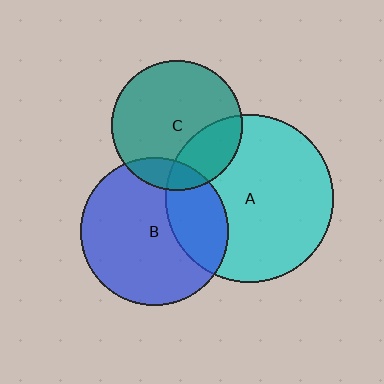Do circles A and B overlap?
Yes.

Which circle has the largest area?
Circle A (cyan).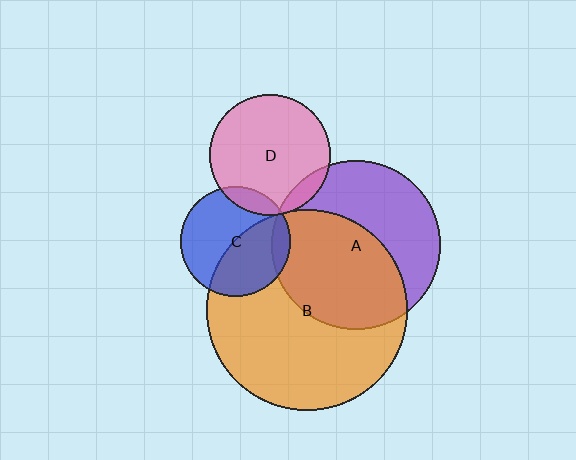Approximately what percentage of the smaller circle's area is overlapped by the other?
Approximately 10%.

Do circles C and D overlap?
Yes.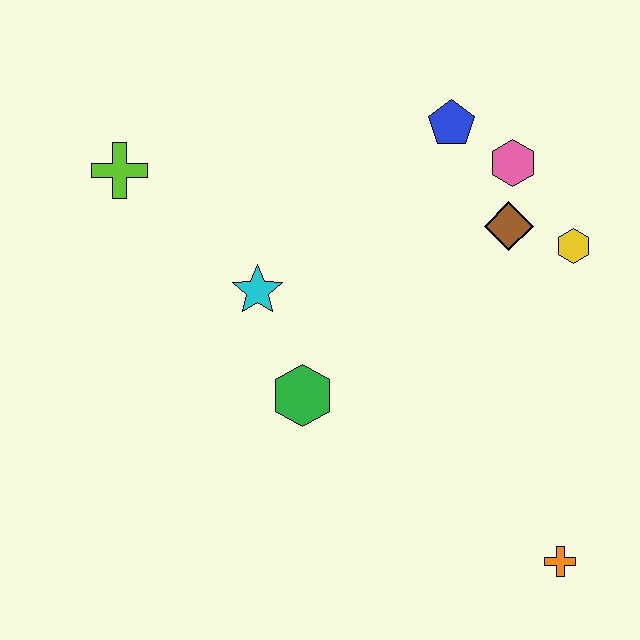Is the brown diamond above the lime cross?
No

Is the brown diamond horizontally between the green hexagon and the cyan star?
No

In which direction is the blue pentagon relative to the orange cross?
The blue pentagon is above the orange cross.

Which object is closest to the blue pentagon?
The pink hexagon is closest to the blue pentagon.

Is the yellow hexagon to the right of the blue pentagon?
Yes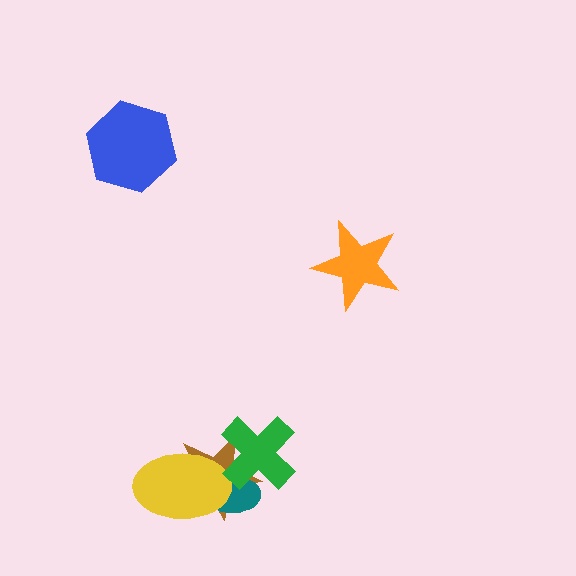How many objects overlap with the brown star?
3 objects overlap with the brown star.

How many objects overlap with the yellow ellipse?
2 objects overlap with the yellow ellipse.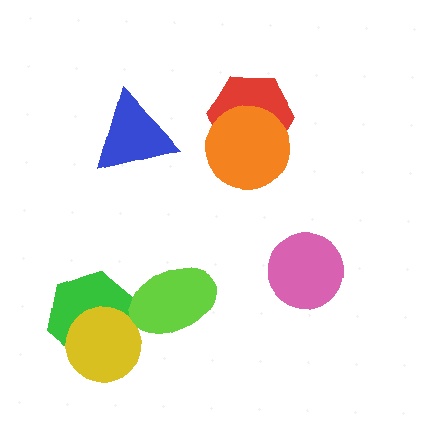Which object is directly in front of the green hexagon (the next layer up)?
The yellow circle is directly in front of the green hexagon.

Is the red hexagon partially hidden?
Yes, it is partially covered by another shape.